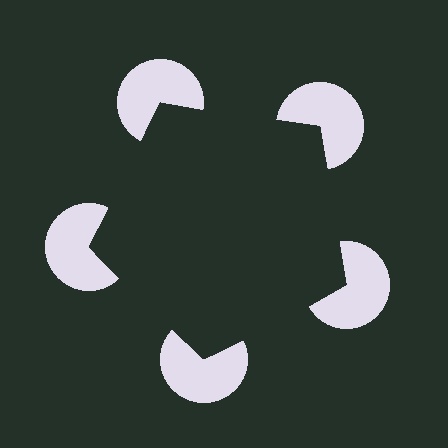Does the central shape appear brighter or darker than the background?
It typically appears slightly darker than the background, even though no actual brightness change is drawn.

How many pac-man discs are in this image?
There are 5 — one at each vertex of the illusory pentagon.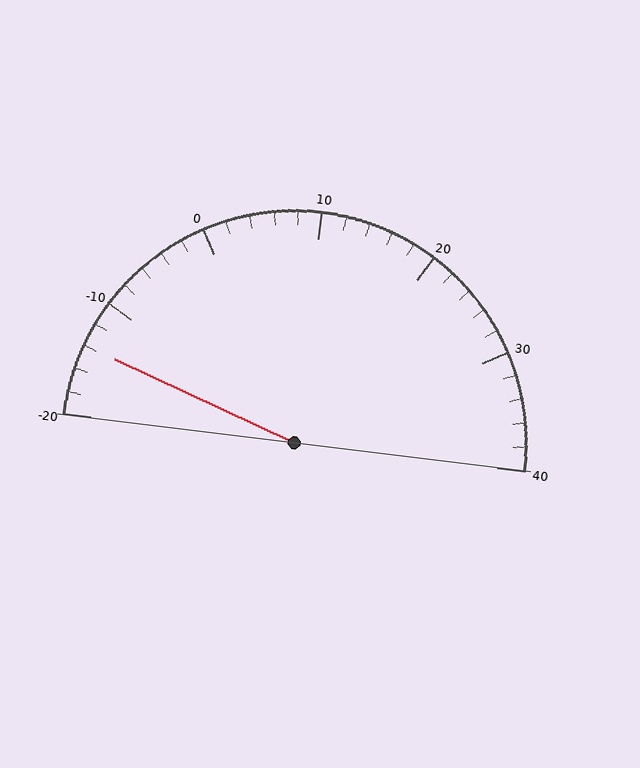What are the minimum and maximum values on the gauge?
The gauge ranges from -20 to 40.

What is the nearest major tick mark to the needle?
The nearest major tick mark is -10.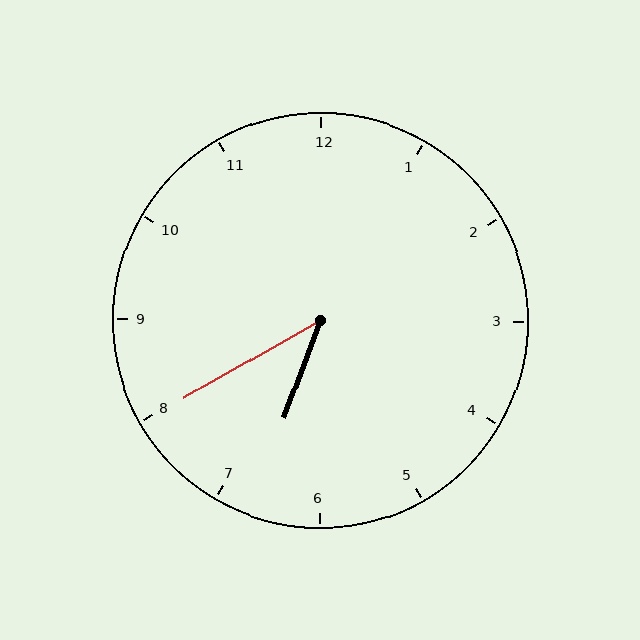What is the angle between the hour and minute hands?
Approximately 40 degrees.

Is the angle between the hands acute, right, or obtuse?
It is acute.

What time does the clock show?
6:40.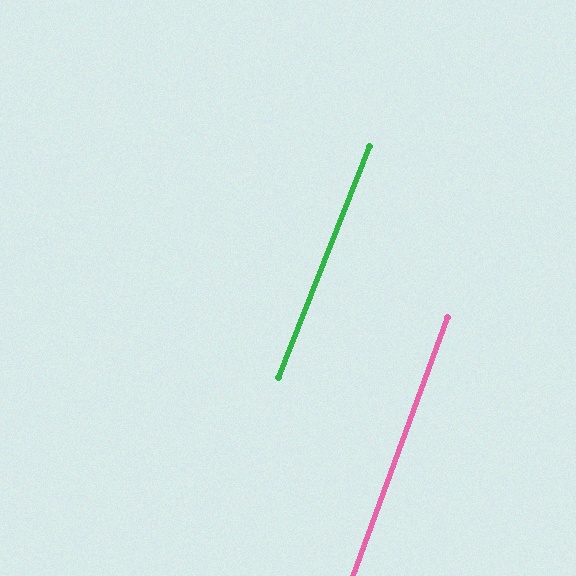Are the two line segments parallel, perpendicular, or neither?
Parallel — their directions differ by only 1.2°.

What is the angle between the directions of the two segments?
Approximately 1 degree.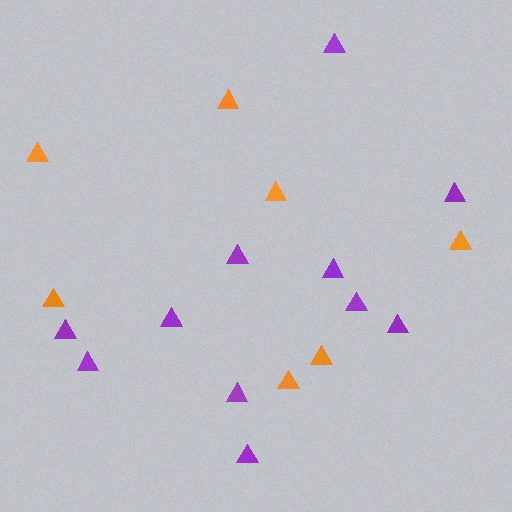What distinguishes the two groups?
There are 2 groups: one group of purple triangles (11) and one group of orange triangles (7).